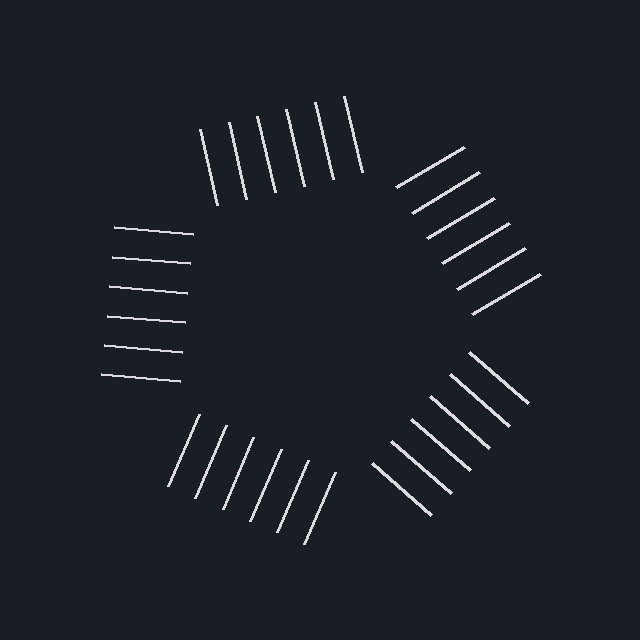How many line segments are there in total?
30 — 6 along each of the 5 edges.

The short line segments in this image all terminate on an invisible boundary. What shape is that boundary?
An illusory pentagon — the line segments terminate on its edges but no continuous stroke is drawn.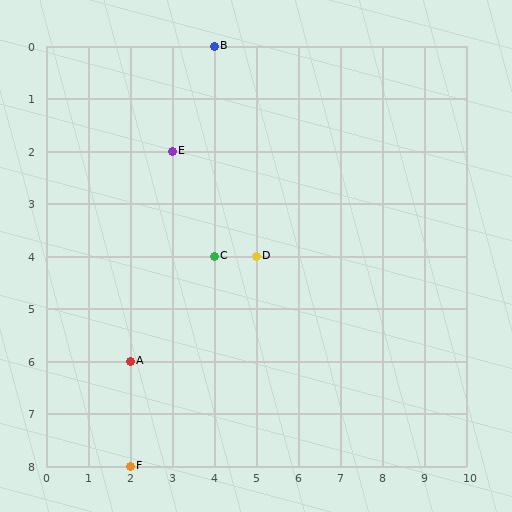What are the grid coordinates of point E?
Point E is at grid coordinates (3, 2).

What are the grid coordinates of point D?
Point D is at grid coordinates (5, 4).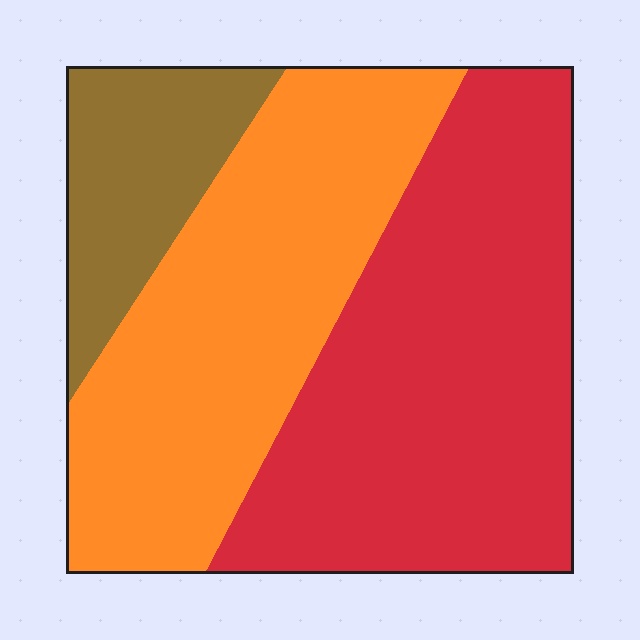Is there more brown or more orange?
Orange.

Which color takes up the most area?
Red, at roughly 45%.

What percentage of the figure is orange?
Orange covers 39% of the figure.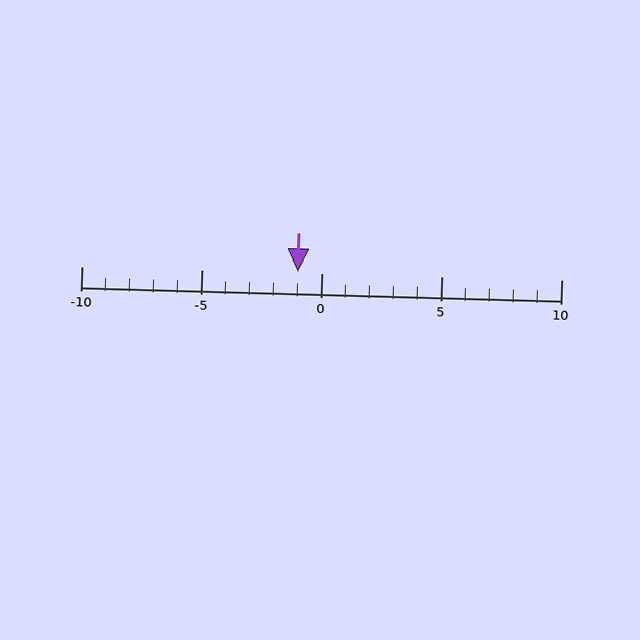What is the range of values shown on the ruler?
The ruler shows values from -10 to 10.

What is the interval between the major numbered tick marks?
The major tick marks are spaced 5 units apart.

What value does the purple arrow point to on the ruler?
The purple arrow points to approximately -1.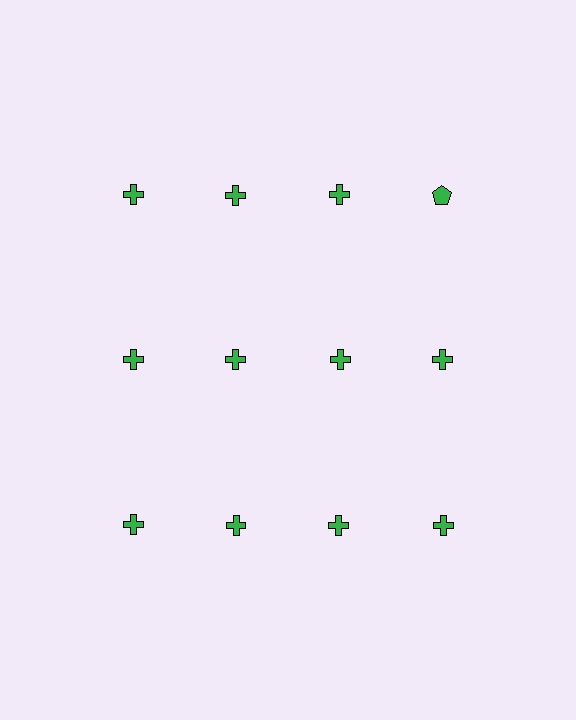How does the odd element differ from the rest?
It has a different shape: pentagon instead of cross.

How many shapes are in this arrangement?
There are 12 shapes arranged in a grid pattern.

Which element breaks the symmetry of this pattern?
The green pentagon in the top row, second from right column breaks the symmetry. All other shapes are green crosses.